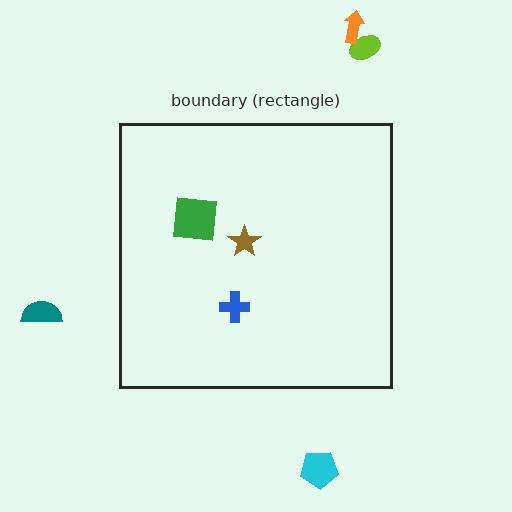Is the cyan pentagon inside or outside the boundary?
Outside.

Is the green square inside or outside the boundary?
Inside.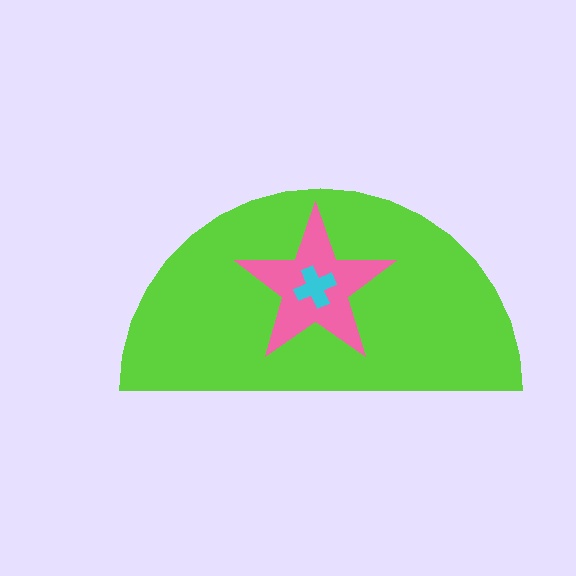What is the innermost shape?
The cyan cross.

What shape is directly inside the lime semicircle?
The pink star.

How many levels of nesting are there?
3.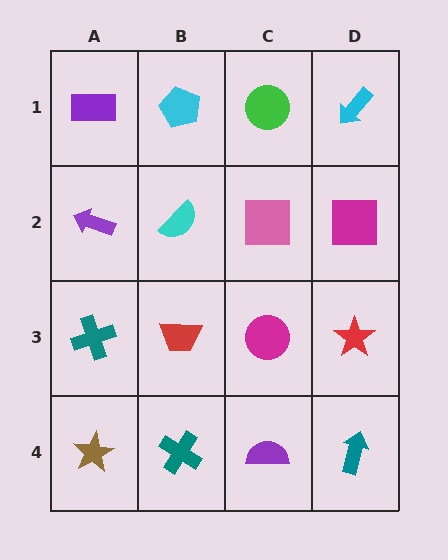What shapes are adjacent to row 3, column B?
A cyan semicircle (row 2, column B), a teal cross (row 4, column B), a teal cross (row 3, column A), a magenta circle (row 3, column C).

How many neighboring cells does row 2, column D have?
3.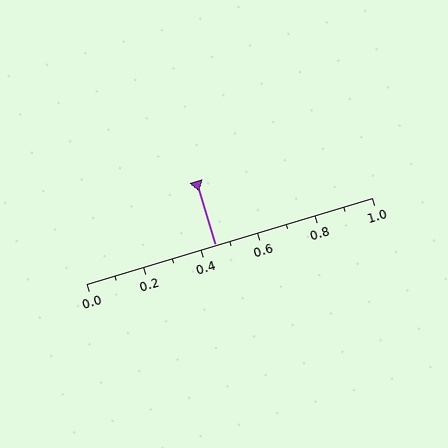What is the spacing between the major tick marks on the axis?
The major ticks are spaced 0.2 apart.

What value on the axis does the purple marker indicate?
The marker indicates approximately 0.45.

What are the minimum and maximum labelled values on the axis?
The axis runs from 0.0 to 1.0.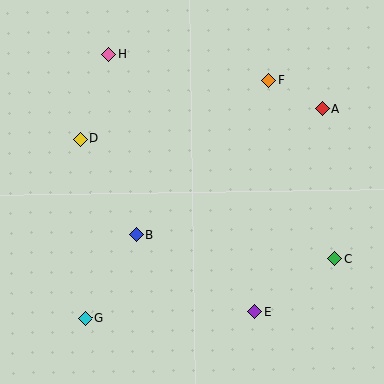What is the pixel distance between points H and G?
The distance between H and G is 265 pixels.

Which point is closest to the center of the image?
Point B at (136, 235) is closest to the center.